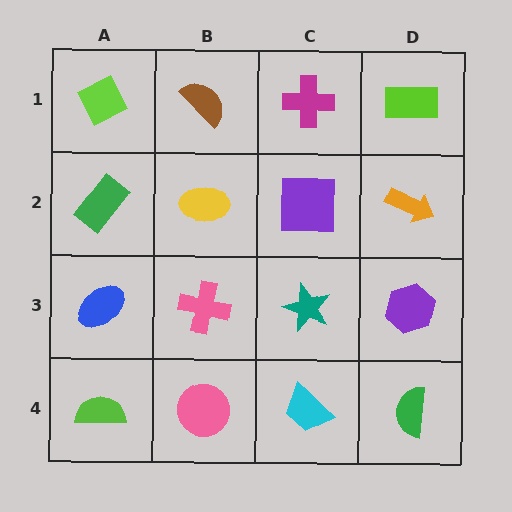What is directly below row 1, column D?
An orange arrow.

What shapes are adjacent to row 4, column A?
A blue ellipse (row 3, column A), a pink circle (row 4, column B).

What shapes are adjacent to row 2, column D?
A lime rectangle (row 1, column D), a purple hexagon (row 3, column D), a purple square (row 2, column C).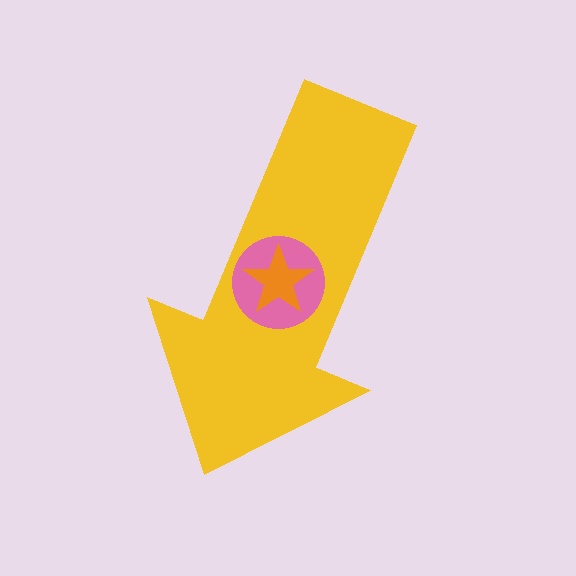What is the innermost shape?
The orange star.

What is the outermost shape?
The yellow arrow.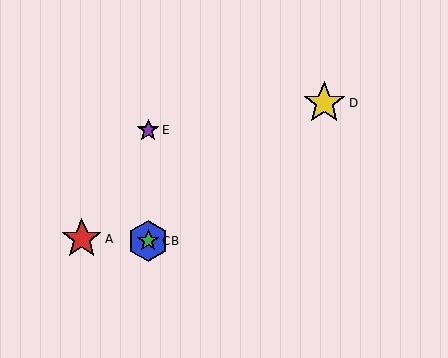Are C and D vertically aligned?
No, C is at x≈148 and D is at x≈324.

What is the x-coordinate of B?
Object B is at x≈148.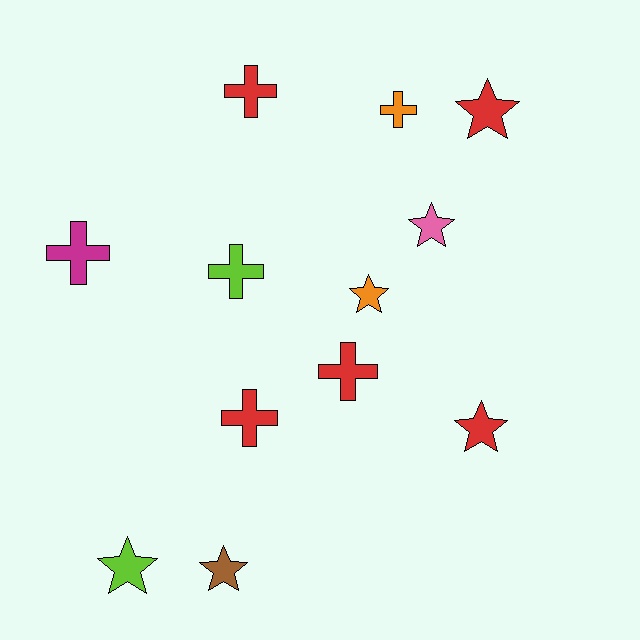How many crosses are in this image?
There are 6 crosses.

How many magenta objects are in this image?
There is 1 magenta object.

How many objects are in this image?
There are 12 objects.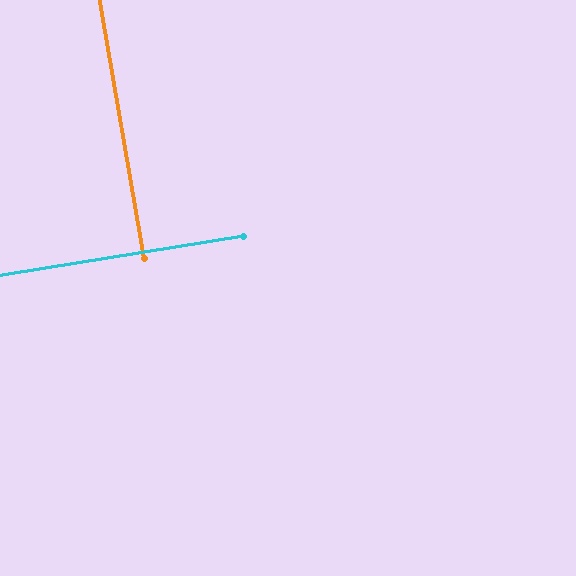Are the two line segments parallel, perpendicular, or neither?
Perpendicular — they meet at approximately 89°.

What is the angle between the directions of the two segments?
Approximately 89 degrees.